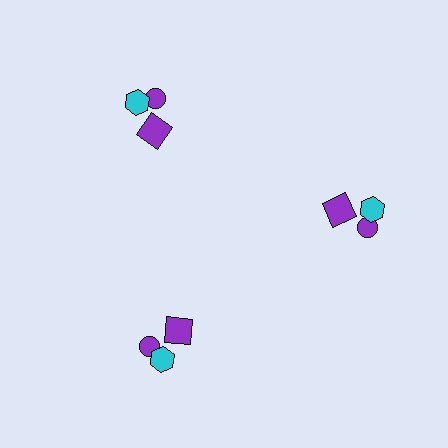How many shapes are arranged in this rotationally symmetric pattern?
There are 9 shapes, arranged in 3 groups of 3.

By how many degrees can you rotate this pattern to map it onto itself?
The pattern maps onto itself every 120 degrees of rotation.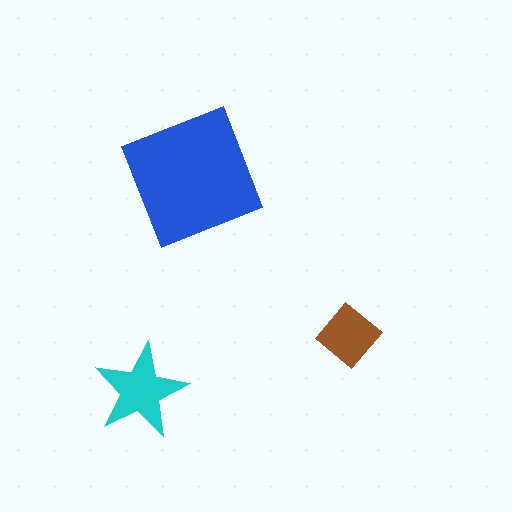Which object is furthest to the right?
The brown diamond is rightmost.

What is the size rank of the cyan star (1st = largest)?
2nd.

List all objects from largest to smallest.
The blue square, the cyan star, the brown diamond.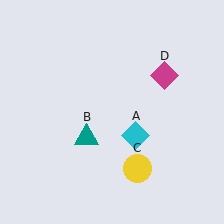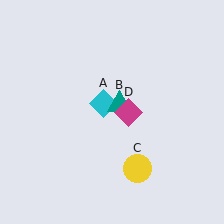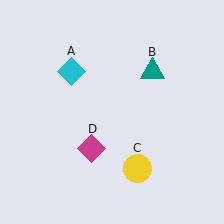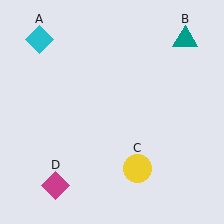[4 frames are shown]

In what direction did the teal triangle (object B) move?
The teal triangle (object B) moved up and to the right.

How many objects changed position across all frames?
3 objects changed position: cyan diamond (object A), teal triangle (object B), magenta diamond (object D).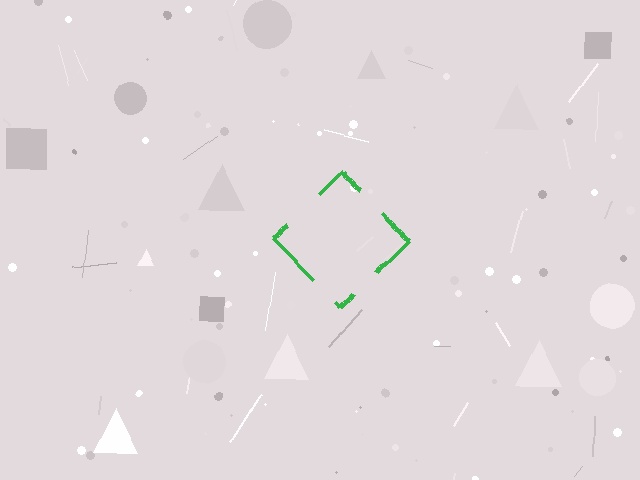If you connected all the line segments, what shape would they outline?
They would outline a diamond.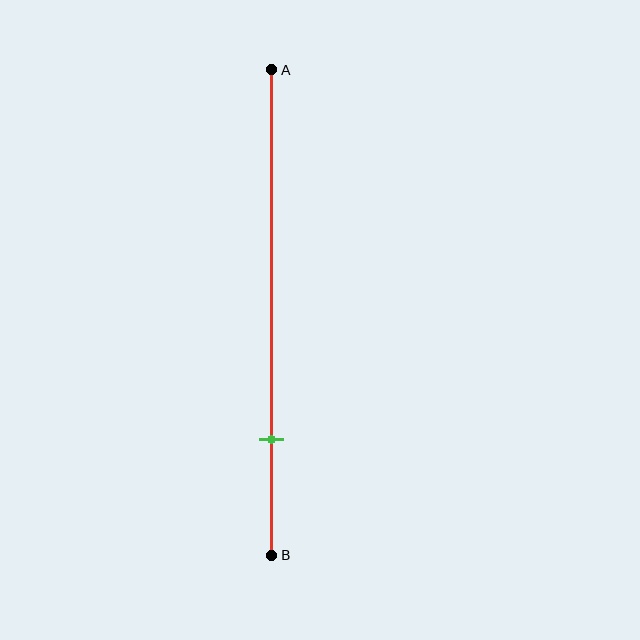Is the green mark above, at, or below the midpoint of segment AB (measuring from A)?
The green mark is below the midpoint of segment AB.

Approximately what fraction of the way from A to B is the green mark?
The green mark is approximately 75% of the way from A to B.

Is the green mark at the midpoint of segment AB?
No, the mark is at about 75% from A, not at the 50% midpoint.